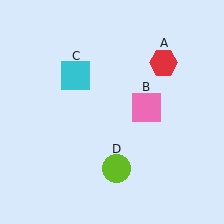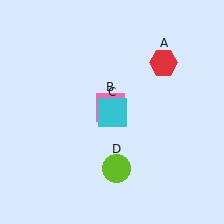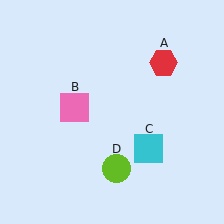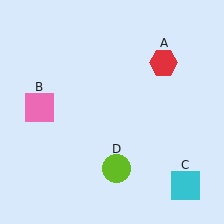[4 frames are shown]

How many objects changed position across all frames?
2 objects changed position: pink square (object B), cyan square (object C).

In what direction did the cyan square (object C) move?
The cyan square (object C) moved down and to the right.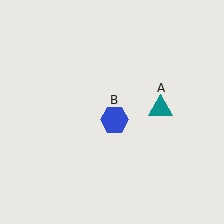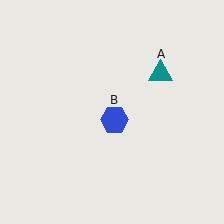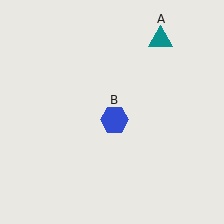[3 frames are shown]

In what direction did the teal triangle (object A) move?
The teal triangle (object A) moved up.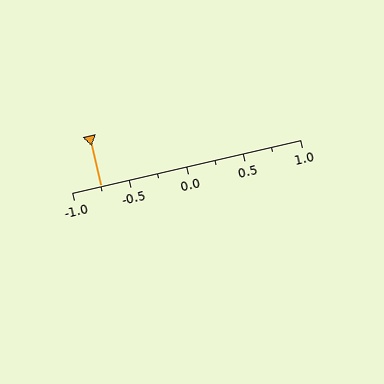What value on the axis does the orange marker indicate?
The marker indicates approximately -0.75.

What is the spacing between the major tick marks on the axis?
The major ticks are spaced 0.5 apart.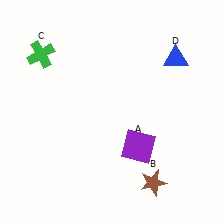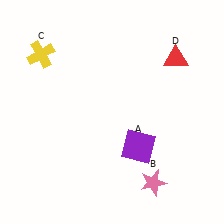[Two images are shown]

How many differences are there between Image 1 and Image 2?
There are 3 differences between the two images.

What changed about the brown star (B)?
In Image 1, B is brown. In Image 2, it changed to pink.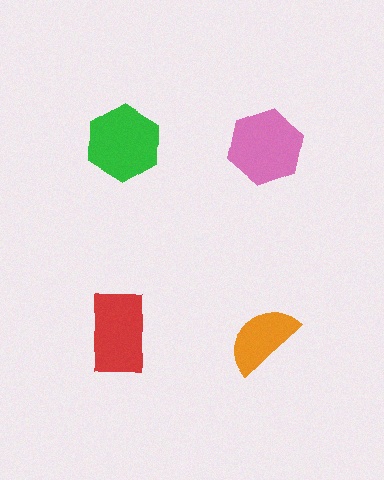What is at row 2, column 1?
A red rectangle.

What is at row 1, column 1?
A green hexagon.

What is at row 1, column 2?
A pink hexagon.